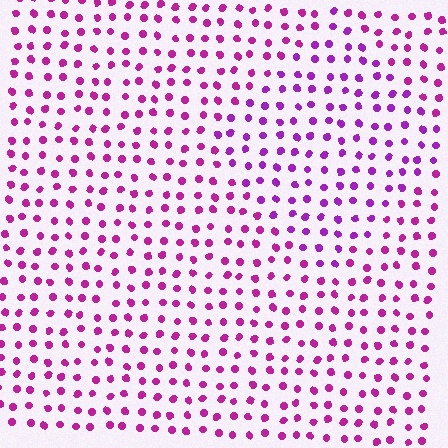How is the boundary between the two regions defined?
The boundary is defined purely by a slight shift in hue (about 24 degrees). Spacing, size, and orientation are identical on both sides.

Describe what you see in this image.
The image is filled with small magenta elements in a uniform arrangement. A diamond-shaped region is visible where the elements are tinted to a slightly different hue, forming a subtle color boundary.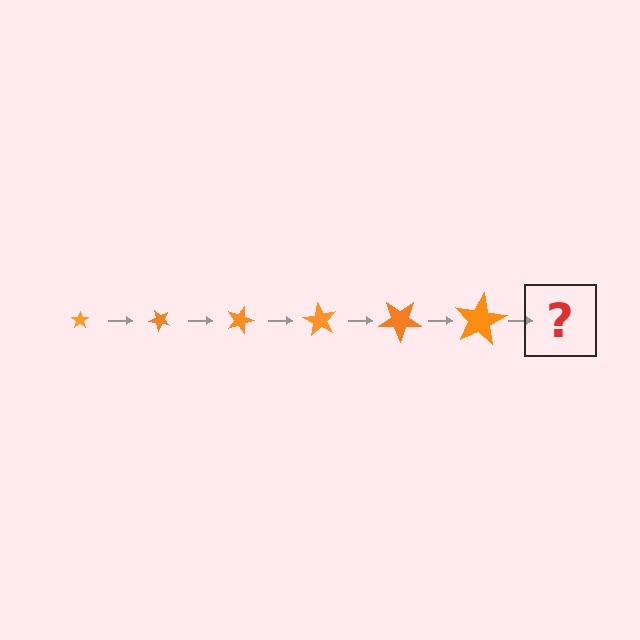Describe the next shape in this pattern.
It should be a star, larger than the previous one and rotated 270 degrees from the start.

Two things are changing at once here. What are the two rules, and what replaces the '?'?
The two rules are that the star grows larger each step and it rotates 45 degrees each step. The '?' should be a star, larger than the previous one and rotated 270 degrees from the start.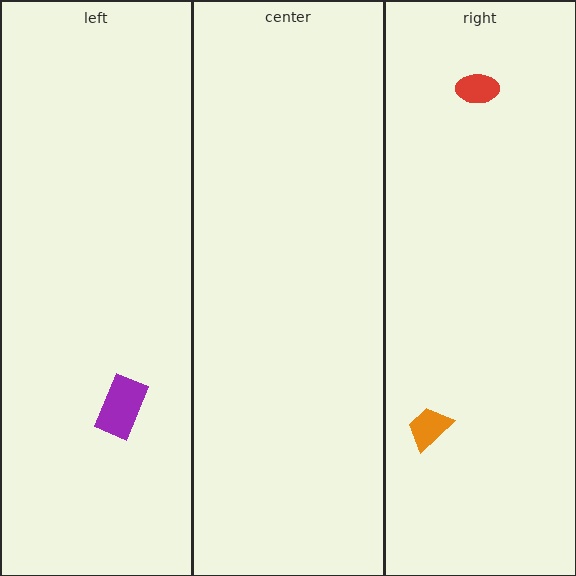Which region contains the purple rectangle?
The left region.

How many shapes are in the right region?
2.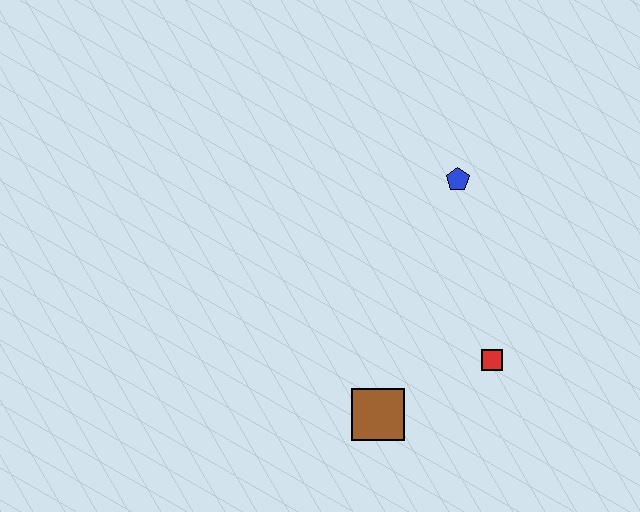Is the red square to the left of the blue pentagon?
No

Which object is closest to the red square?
The brown square is closest to the red square.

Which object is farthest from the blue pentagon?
The brown square is farthest from the blue pentagon.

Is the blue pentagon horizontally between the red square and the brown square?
Yes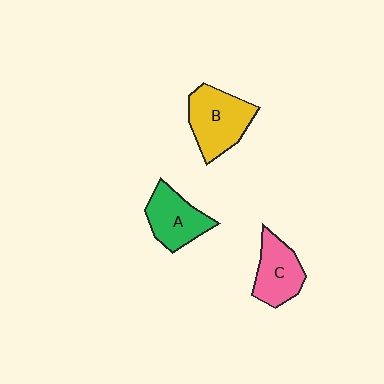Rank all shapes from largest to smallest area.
From largest to smallest: B (yellow), A (green), C (pink).